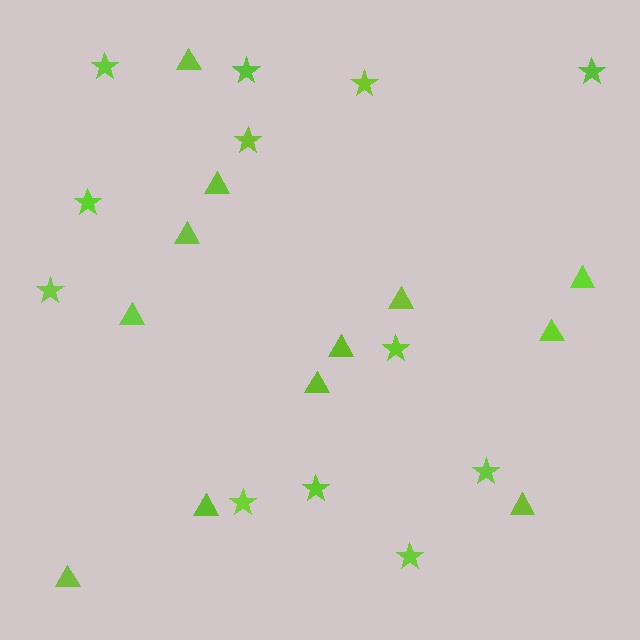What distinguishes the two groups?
There are 2 groups: one group of stars (12) and one group of triangles (12).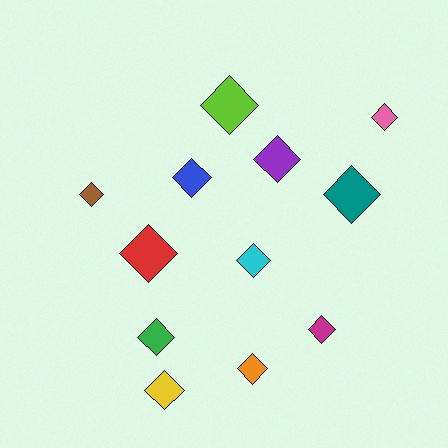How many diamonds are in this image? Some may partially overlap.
There are 12 diamonds.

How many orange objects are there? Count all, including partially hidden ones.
There is 1 orange object.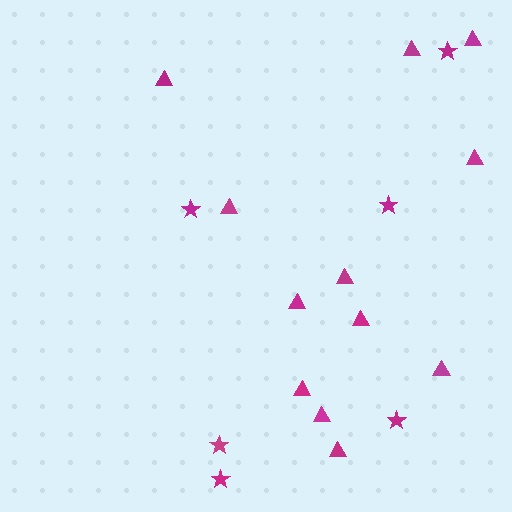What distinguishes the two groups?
There are 2 groups: one group of stars (6) and one group of triangles (12).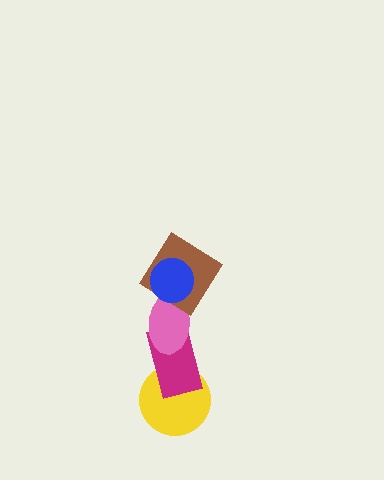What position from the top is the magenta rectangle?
The magenta rectangle is 4th from the top.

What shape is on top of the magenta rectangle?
The pink ellipse is on top of the magenta rectangle.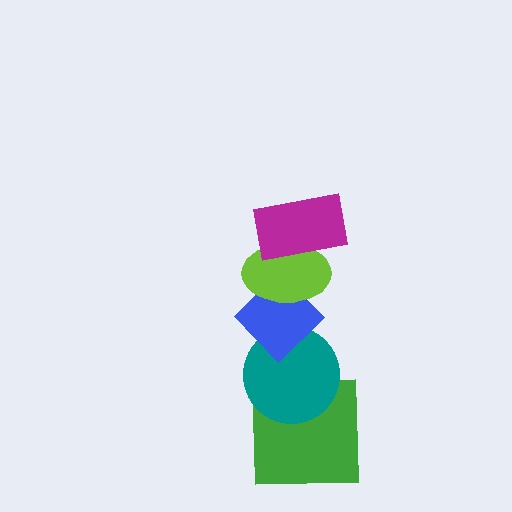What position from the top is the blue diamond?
The blue diamond is 3rd from the top.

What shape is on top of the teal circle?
The blue diamond is on top of the teal circle.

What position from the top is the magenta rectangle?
The magenta rectangle is 1st from the top.